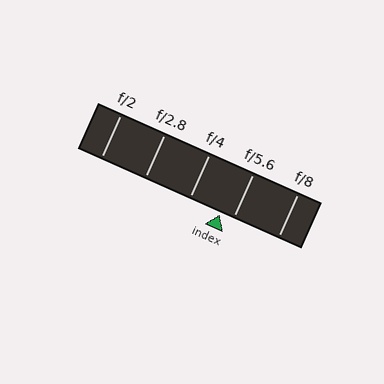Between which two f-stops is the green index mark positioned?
The index mark is between f/4 and f/5.6.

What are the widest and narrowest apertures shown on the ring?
The widest aperture shown is f/2 and the narrowest is f/8.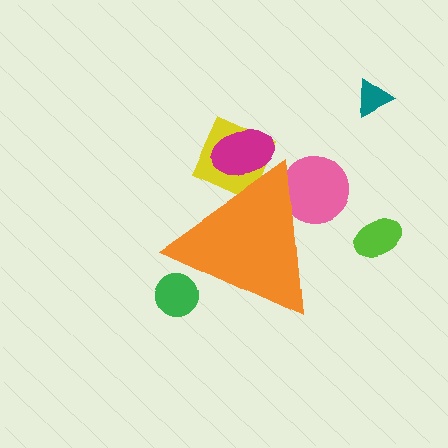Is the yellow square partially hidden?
Yes, the yellow square is partially hidden behind the orange triangle.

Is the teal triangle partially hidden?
No, the teal triangle is fully visible.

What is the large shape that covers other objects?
An orange triangle.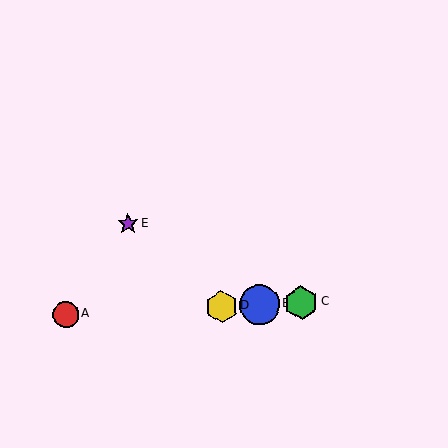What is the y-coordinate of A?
Object A is at y≈315.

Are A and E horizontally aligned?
No, A is at y≈315 and E is at y≈224.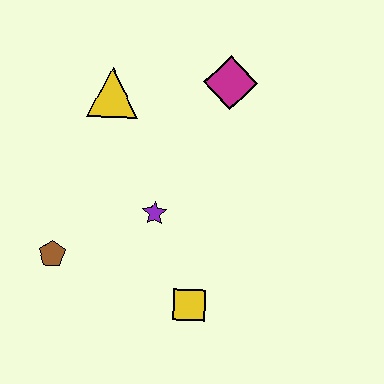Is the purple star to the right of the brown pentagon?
Yes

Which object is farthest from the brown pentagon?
The magenta diamond is farthest from the brown pentagon.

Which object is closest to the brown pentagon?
The purple star is closest to the brown pentagon.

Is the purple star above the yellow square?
Yes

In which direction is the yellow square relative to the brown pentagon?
The yellow square is to the right of the brown pentagon.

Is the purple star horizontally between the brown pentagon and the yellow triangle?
No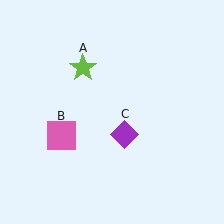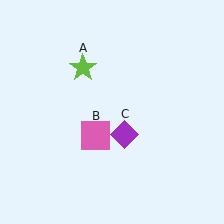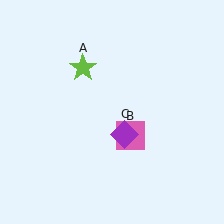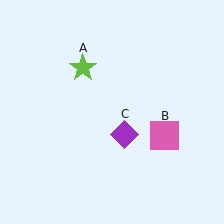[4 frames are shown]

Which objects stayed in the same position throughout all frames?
Lime star (object A) and purple diamond (object C) remained stationary.